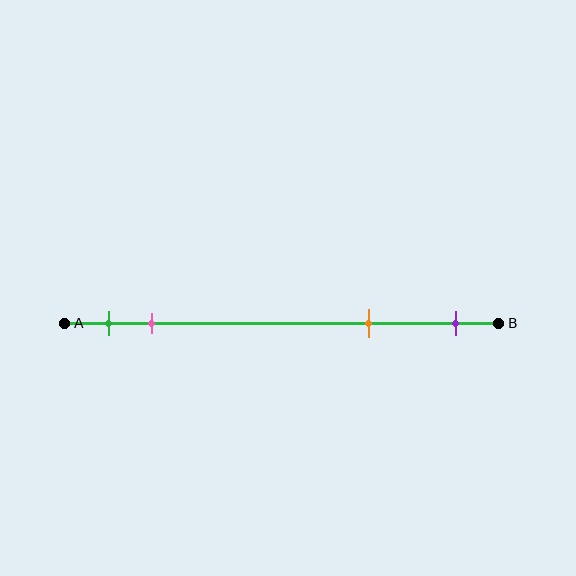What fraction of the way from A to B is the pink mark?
The pink mark is approximately 20% (0.2) of the way from A to B.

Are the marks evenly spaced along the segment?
No, the marks are not evenly spaced.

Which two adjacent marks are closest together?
The green and pink marks are the closest adjacent pair.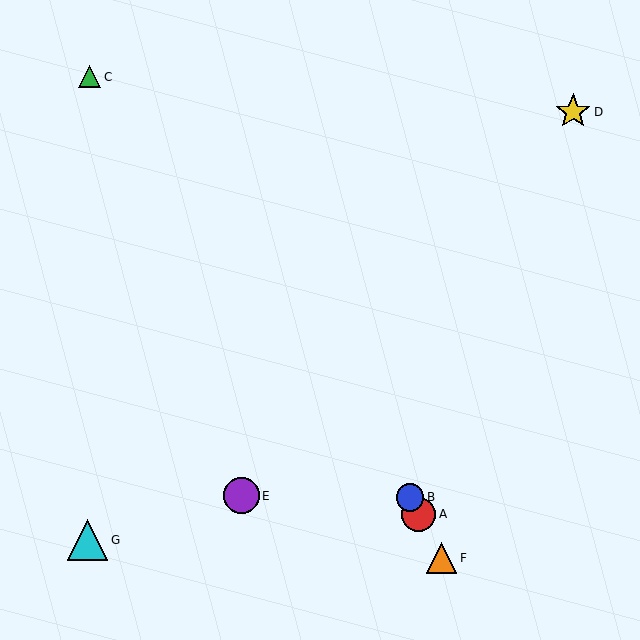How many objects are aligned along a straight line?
3 objects (A, B, F) are aligned along a straight line.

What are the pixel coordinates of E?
Object E is at (241, 496).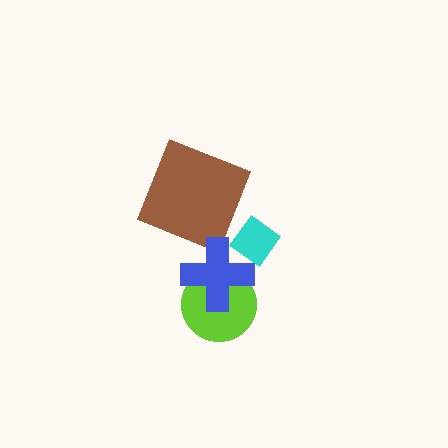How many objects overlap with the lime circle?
1 object overlaps with the lime circle.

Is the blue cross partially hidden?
No, no other shape covers it.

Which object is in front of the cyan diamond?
The blue cross is in front of the cyan diamond.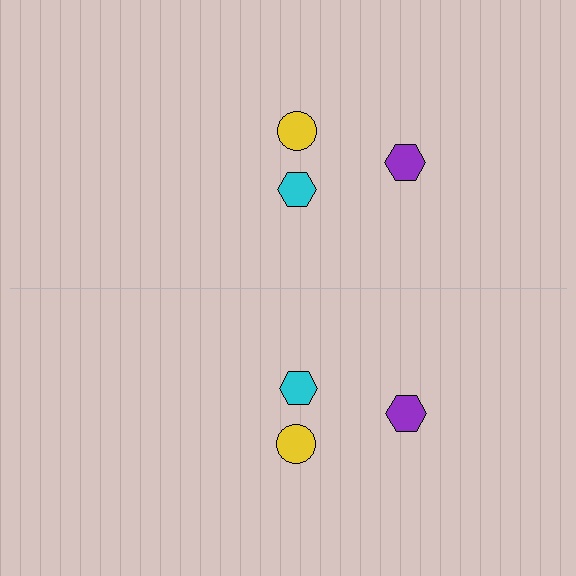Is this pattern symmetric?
Yes, this pattern has bilateral (reflection) symmetry.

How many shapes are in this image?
There are 6 shapes in this image.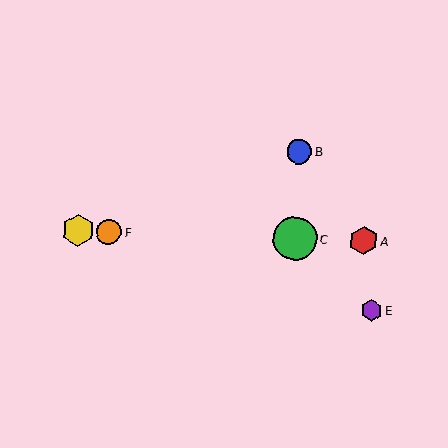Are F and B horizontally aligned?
No, F is at y≈232 and B is at y≈152.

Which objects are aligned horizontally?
Objects A, C, D, F are aligned horizontally.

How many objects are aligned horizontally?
4 objects (A, C, D, F) are aligned horizontally.